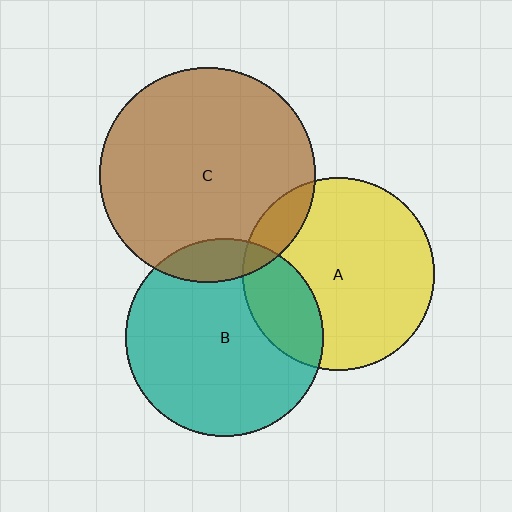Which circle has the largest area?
Circle C (brown).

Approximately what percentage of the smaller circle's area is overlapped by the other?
Approximately 10%.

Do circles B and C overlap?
Yes.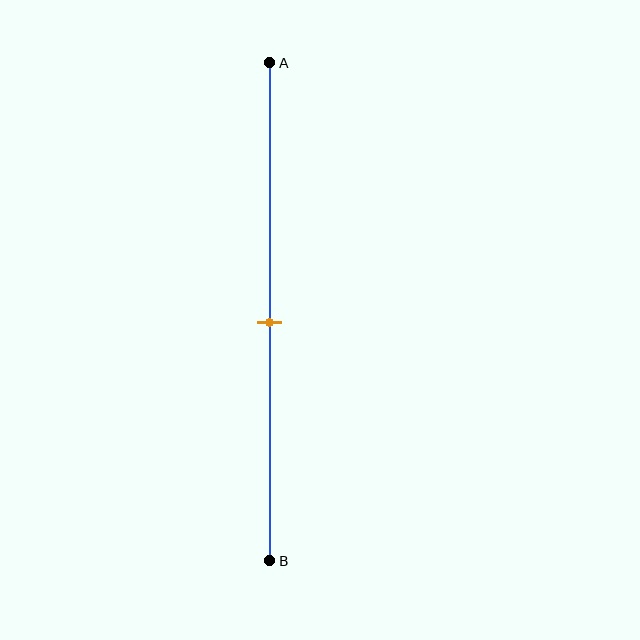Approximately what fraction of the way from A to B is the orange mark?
The orange mark is approximately 50% of the way from A to B.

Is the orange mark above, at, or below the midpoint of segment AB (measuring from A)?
The orange mark is approximately at the midpoint of segment AB.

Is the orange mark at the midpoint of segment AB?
Yes, the mark is approximately at the midpoint.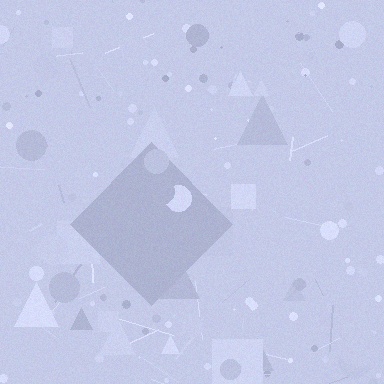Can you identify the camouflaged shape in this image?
The camouflaged shape is a diamond.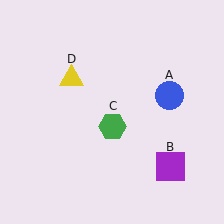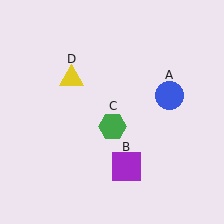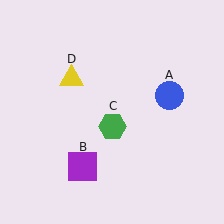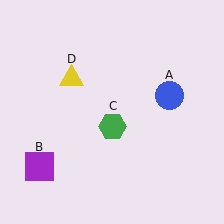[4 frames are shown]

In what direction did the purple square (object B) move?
The purple square (object B) moved left.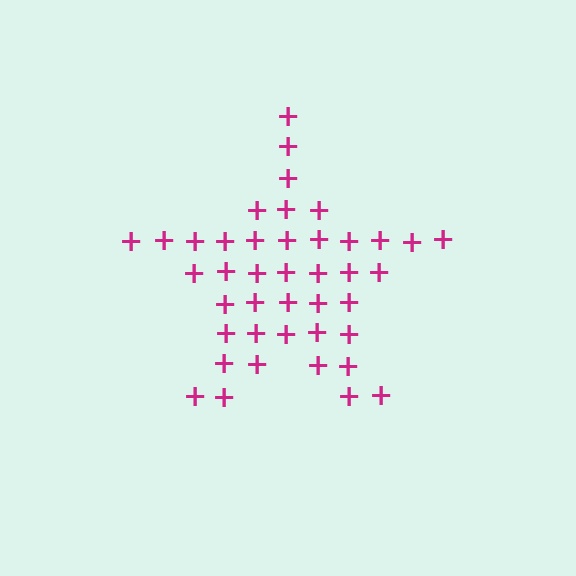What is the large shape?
The large shape is a star.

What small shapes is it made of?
It is made of small plus signs.